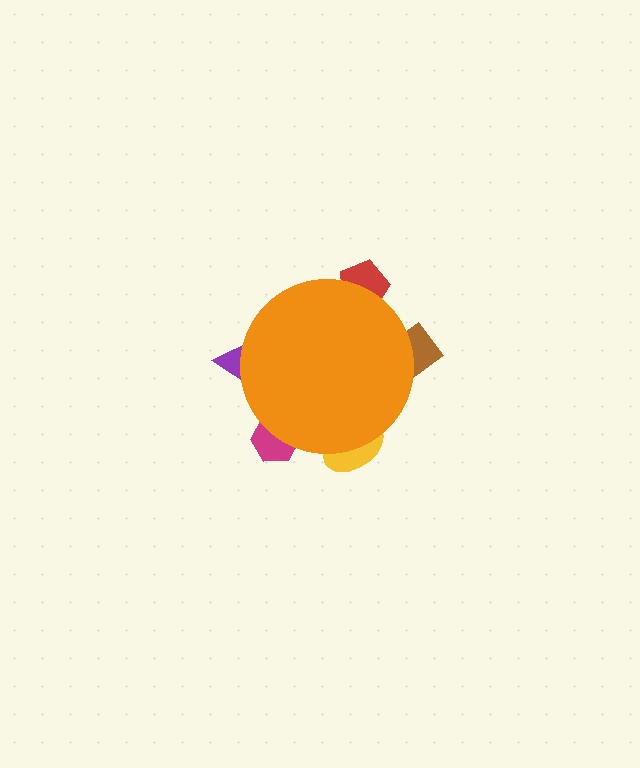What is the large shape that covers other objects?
An orange circle.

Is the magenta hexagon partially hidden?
Yes, the magenta hexagon is partially hidden behind the orange circle.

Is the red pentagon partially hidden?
Yes, the red pentagon is partially hidden behind the orange circle.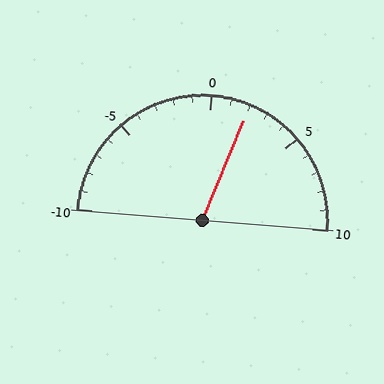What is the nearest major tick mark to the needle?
The nearest major tick mark is 0.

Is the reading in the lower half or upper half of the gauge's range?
The reading is in the upper half of the range (-10 to 10).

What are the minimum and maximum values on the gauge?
The gauge ranges from -10 to 10.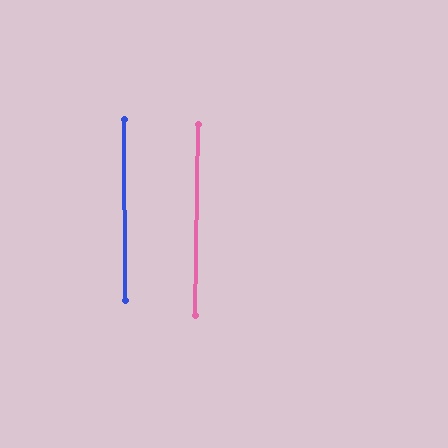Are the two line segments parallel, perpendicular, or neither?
Parallel — their directions differ by only 0.9°.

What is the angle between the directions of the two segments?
Approximately 1 degree.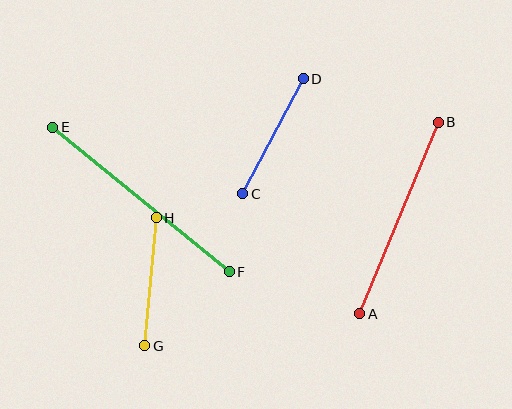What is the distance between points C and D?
The distance is approximately 130 pixels.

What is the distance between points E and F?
The distance is approximately 228 pixels.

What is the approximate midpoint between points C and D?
The midpoint is at approximately (273, 136) pixels.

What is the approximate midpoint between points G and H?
The midpoint is at approximately (151, 282) pixels.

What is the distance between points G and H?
The distance is approximately 128 pixels.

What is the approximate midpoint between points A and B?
The midpoint is at approximately (399, 218) pixels.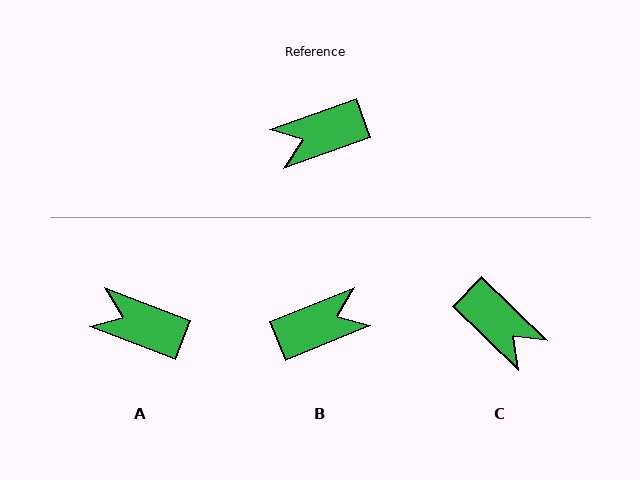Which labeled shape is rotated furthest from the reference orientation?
B, about 178 degrees away.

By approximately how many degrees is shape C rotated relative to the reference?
Approximately 116 degrees counter-clockwise.